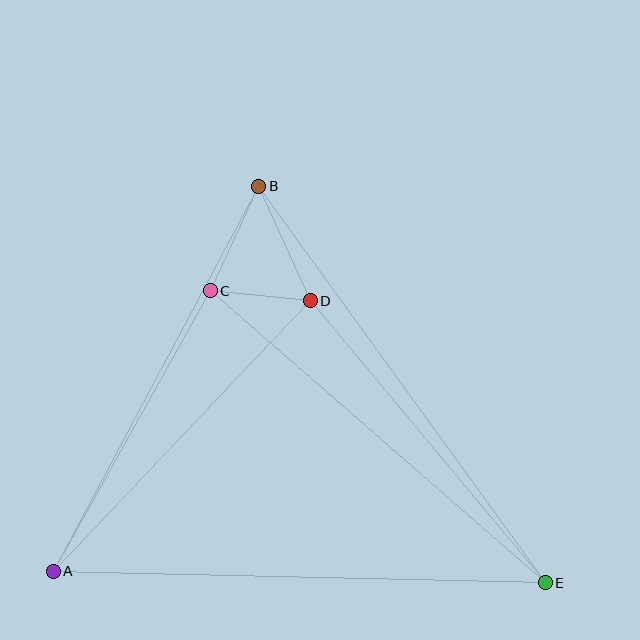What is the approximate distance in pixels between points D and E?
The distance between D and E is approximately 367 pixels.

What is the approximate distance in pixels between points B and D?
The distance between B and D is approximately 126 pixels.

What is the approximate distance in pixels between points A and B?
The distance between A and B is approximately 436 pixels.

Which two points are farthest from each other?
Points A and E are farthest from each other.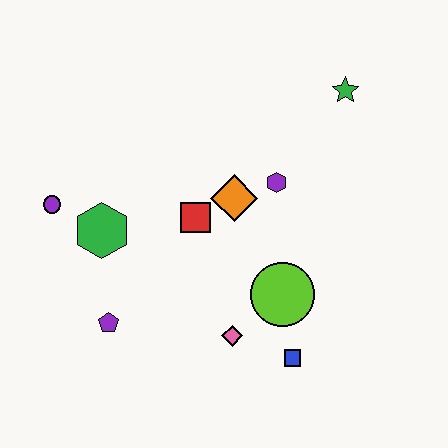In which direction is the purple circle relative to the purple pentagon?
The purple circle is above the purple pentagon.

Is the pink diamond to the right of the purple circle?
Yes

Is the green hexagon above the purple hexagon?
No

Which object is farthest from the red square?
The green star is farthest from the red square.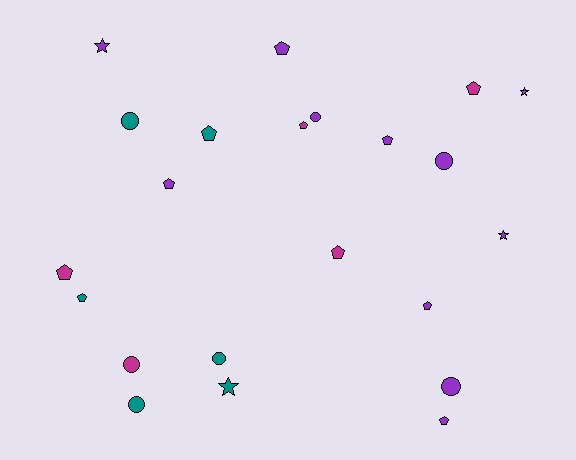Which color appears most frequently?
Purple, with 11 objects.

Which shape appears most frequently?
Pentagon, with 11 objects.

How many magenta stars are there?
There are no magenta stars.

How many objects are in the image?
There are 22 objects.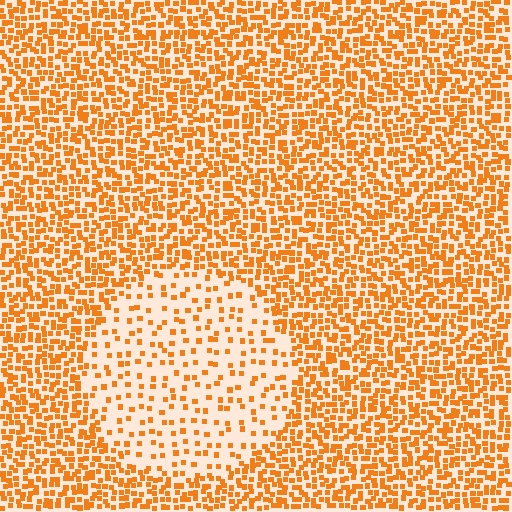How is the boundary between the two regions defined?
The boundary is defined by a change in element density (approximately 2.6x ratio). All elements are the same color, size, and shape.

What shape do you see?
I see a circle.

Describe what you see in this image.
The image contains small orange elements arranged at two different densities. A circle-shaped region is visible where the elements are less densely packed than the surrounding area.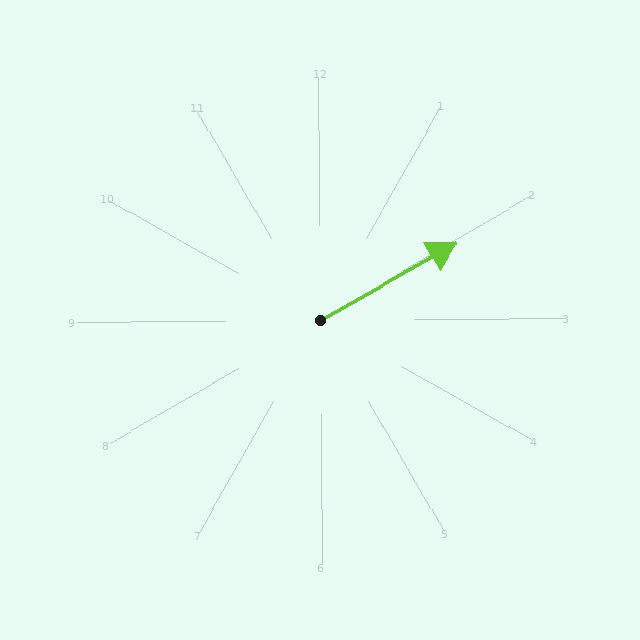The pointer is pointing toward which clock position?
Roughly 2 o'clock.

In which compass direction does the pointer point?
Northeast.